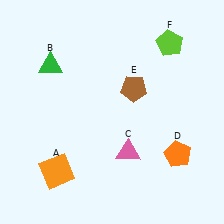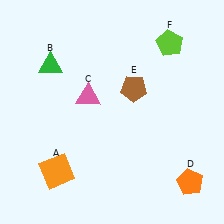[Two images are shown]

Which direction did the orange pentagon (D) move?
The orange pentagon (D) moved down.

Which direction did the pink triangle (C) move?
The pink triangle (C) moved up.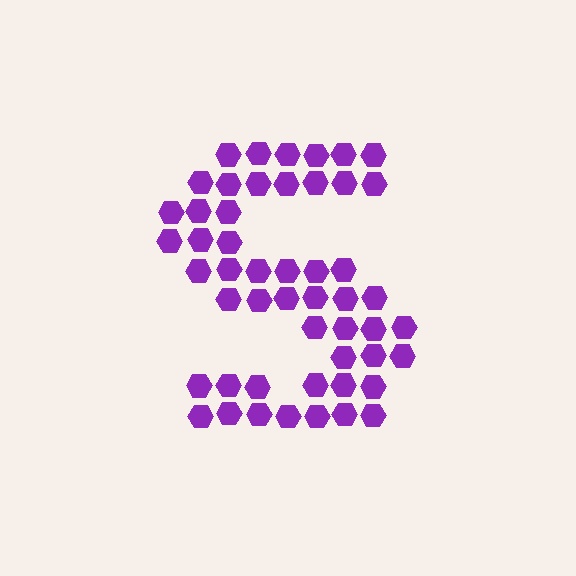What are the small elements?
The small elements are hexagons.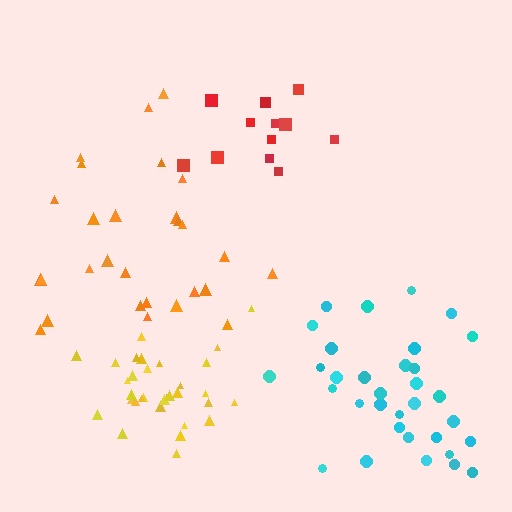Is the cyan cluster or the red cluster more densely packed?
Cyan.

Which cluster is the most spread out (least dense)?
Red.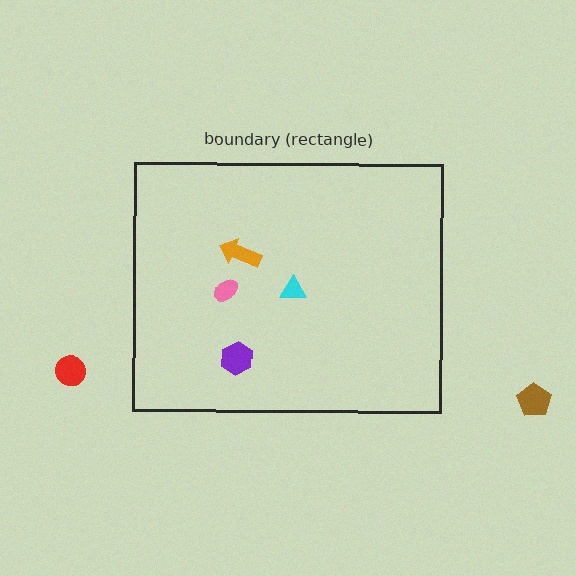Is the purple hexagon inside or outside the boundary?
Inside.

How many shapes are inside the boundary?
4 inside, 2 outside.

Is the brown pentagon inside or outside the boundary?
Outside.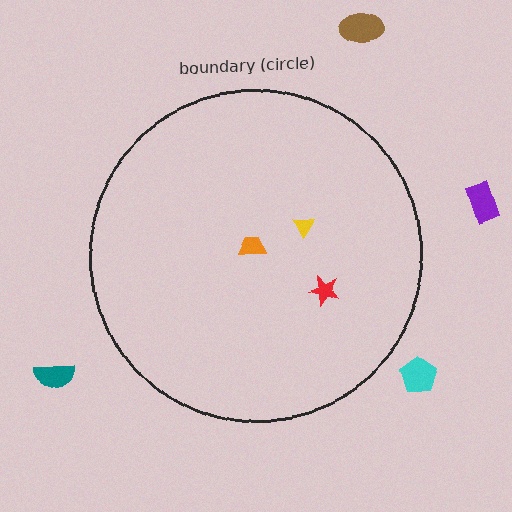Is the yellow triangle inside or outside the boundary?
Inside.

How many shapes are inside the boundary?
3 inside, 4 outside.